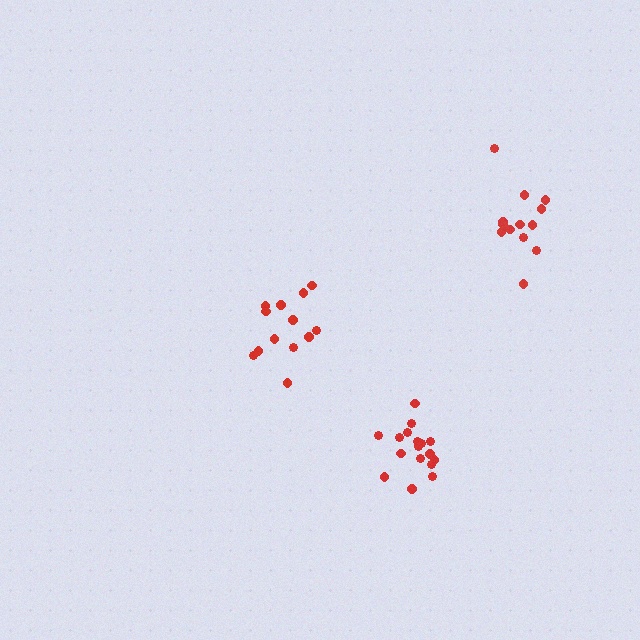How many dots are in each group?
Group 1: 13 dots, Group 2: 13 dots, Group 3: 17 dots (43 total).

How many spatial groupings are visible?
There are 3 spatial groupings.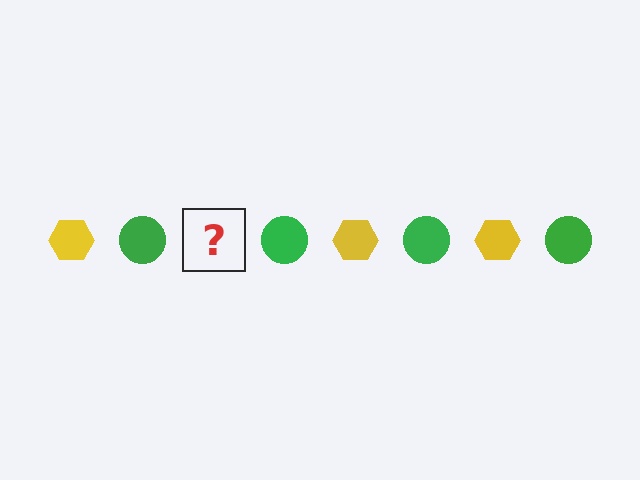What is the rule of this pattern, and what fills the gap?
The rule is that the pattern alternates between yellow hexagon and green circle. The gap should be filled with a yellow hexagon.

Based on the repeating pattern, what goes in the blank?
The blank should be a yellow hexagon.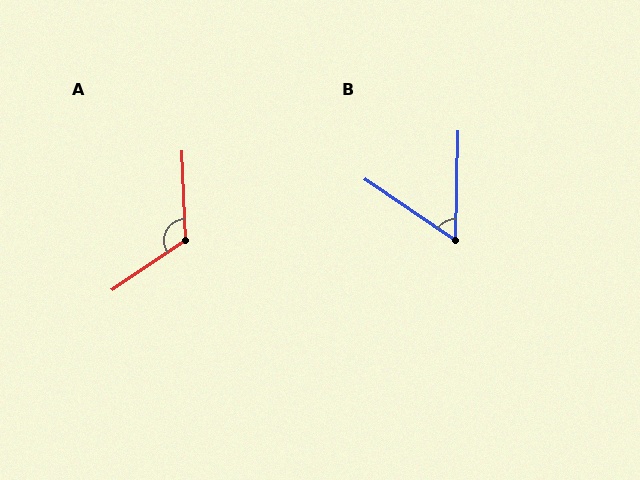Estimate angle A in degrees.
Approximately 122 degrees.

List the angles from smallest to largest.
B (57°), A (122°).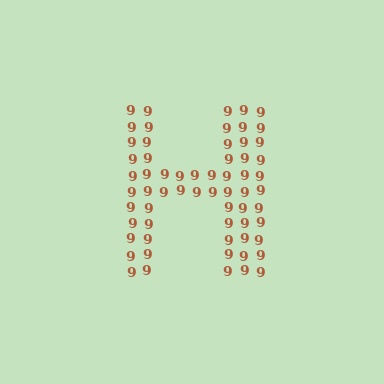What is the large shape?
The large shape is the letter H.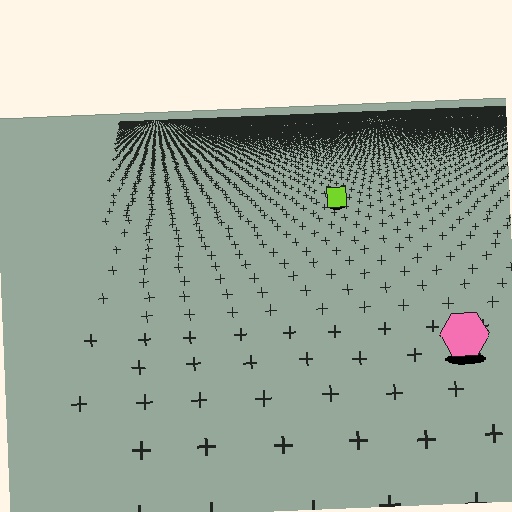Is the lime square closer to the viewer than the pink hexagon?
No. The pink hexagon is closer — you can tell from the texture gradient: the ground texture is coarser near it.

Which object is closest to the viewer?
The pink hexagon is closest. The texture marks near it are larger and more spread out.